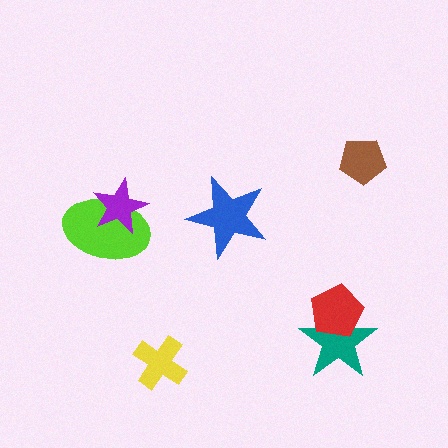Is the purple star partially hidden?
No, no other shape covers it.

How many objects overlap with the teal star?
1 object overlaps with the teal star.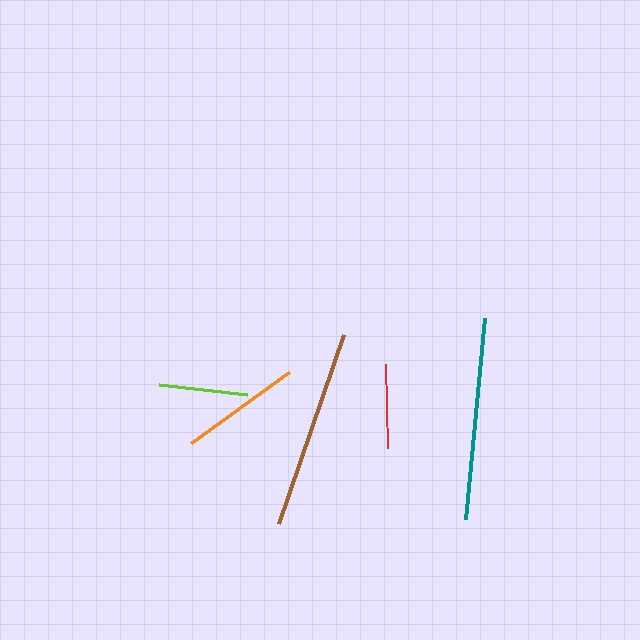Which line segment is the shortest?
The red line is the shortest at approximately 84 pixels.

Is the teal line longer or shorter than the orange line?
The teal line is longer than the orange line.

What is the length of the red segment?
The red segment is approximately 84 pixels long.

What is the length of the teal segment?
The teal segment is approximately 201 pixels long.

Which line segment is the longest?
The teal line is the longest at approximately 201 pixels.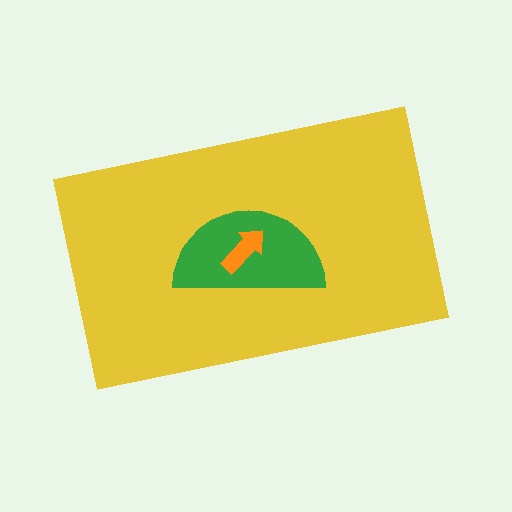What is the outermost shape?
The yellow rectangle.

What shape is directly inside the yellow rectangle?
The green semicircle.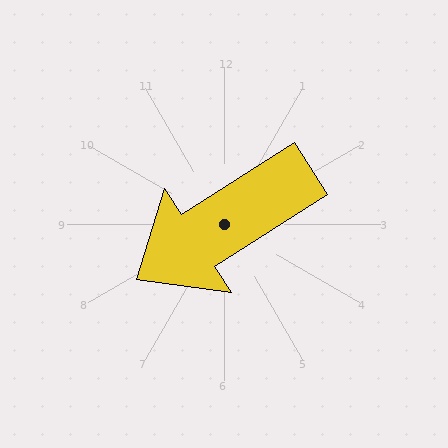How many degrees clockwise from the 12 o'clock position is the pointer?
Approximately 238 degrees.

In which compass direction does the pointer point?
Southwest.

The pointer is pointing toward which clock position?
Roughly 8 o'clock.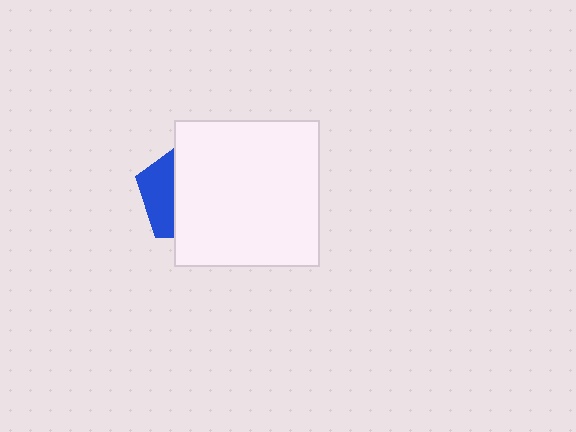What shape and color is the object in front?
The object in front is a white square.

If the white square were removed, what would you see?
You would see the complete blue pentagon.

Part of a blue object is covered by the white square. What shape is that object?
It is a pentagon.